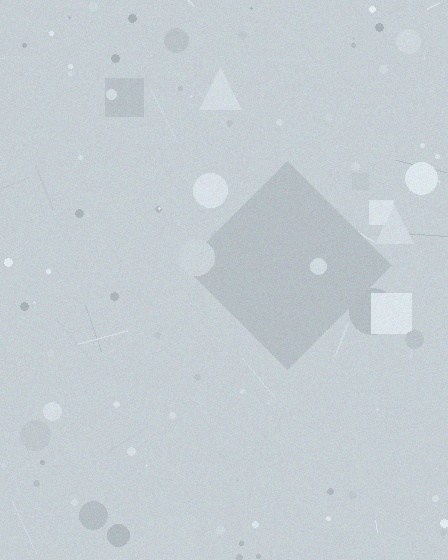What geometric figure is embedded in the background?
A diamond is embedded in the background.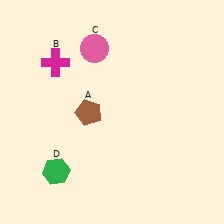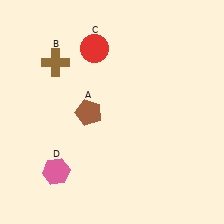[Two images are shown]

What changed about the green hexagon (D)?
In Image 1, D is green. In Image 2, it changed to pink.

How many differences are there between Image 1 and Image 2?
There are 3 differences between the two images.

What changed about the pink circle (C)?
In Image 1, C is pink. In Image 2, it changed to red.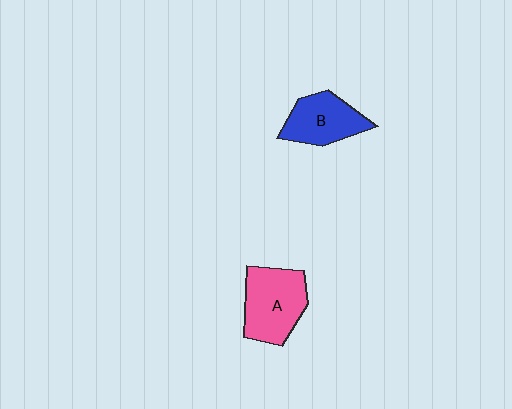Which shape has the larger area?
Shape A (pink).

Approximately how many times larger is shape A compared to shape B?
Approximately 1.2 times.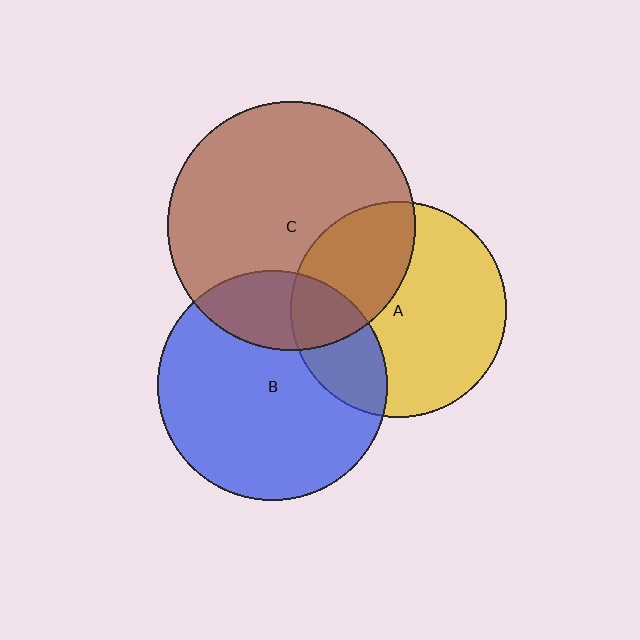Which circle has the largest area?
Circle C (brown).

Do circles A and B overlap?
Yes.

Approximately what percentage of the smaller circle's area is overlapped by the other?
Approximately 25%.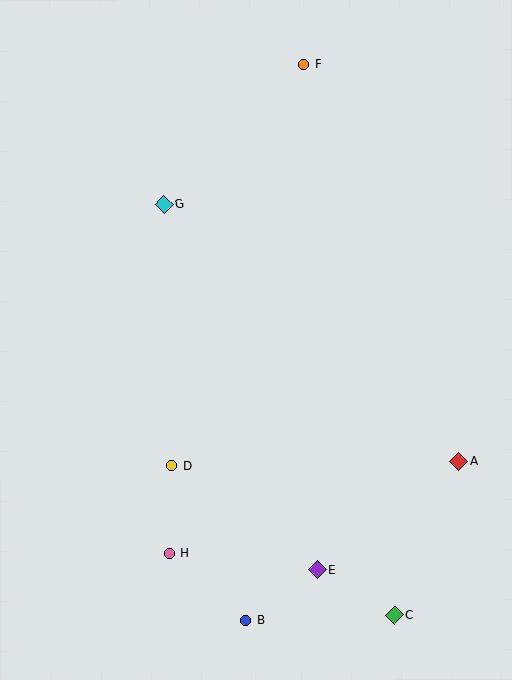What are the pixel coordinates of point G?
Point G is at (164, 205).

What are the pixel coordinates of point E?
Point E is at (317, 569).